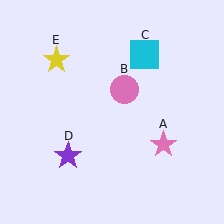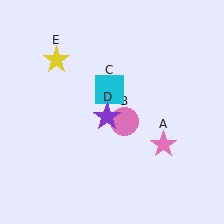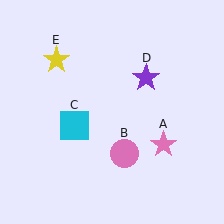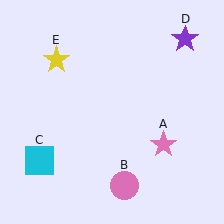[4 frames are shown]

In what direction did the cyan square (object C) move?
The cyan square (object C) moved down and to the left.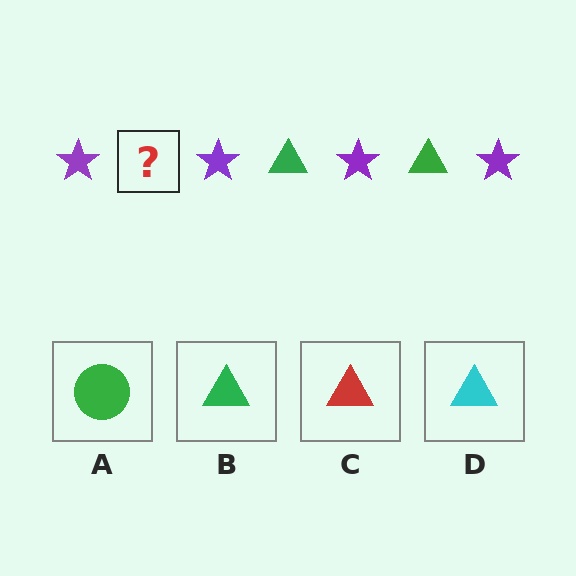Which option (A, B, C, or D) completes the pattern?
B.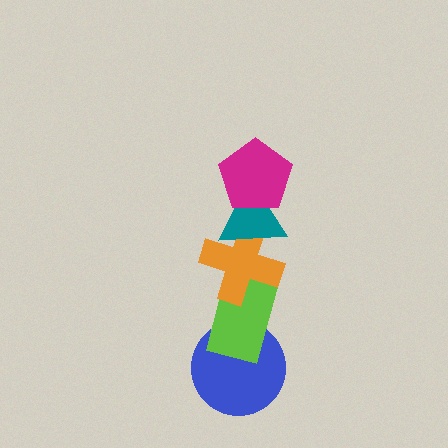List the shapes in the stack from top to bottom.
From top to bottom: the magenta pentagon, the teal triangle, the orange cross, the lime rectangle, the blue circle.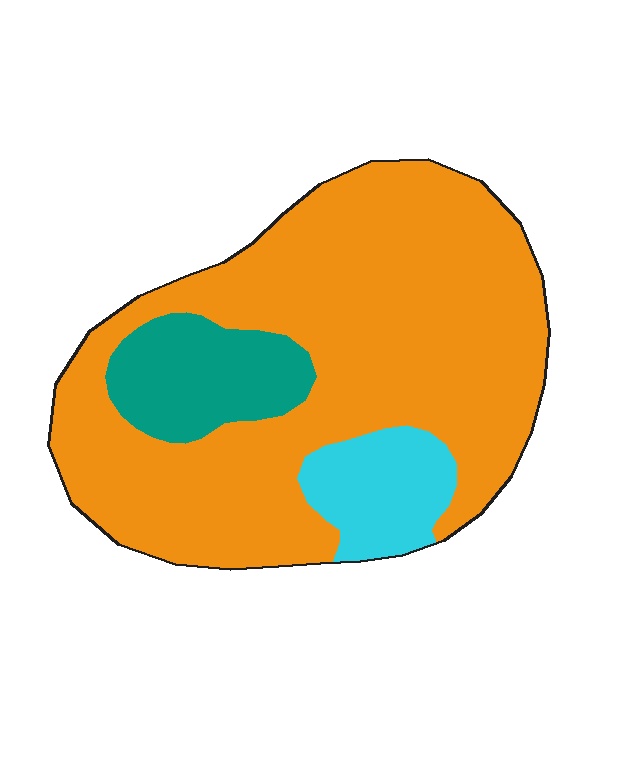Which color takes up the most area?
Orange, at roughly 75%.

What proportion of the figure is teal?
Teal takes up about one eighth (1/8) of the figure.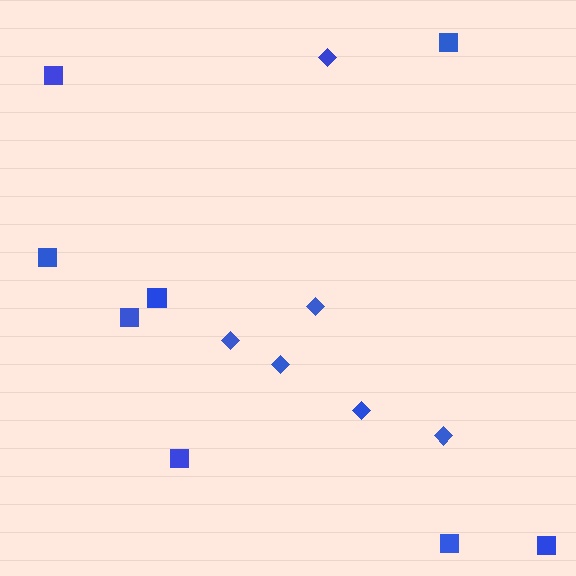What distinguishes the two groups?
There are 2 groups: one group of squares (8) and one group of diamonds (6).